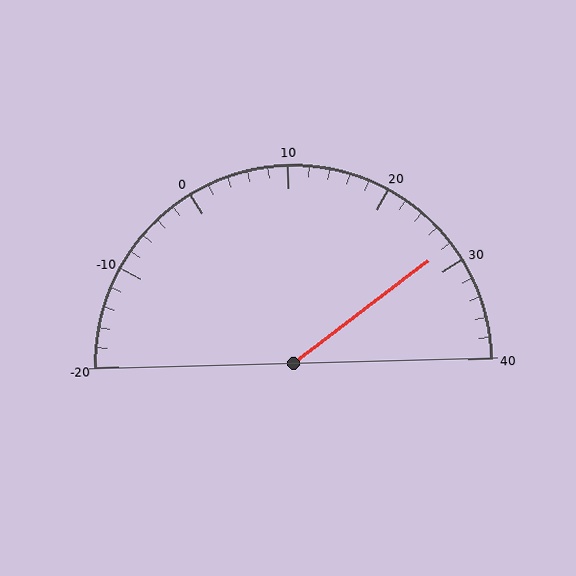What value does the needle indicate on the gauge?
The needle indicates approximately 28.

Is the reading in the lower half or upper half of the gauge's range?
The reading is in the upper half of the range (-20 to 40).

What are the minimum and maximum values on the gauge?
The gauge ranges from -20 to 40.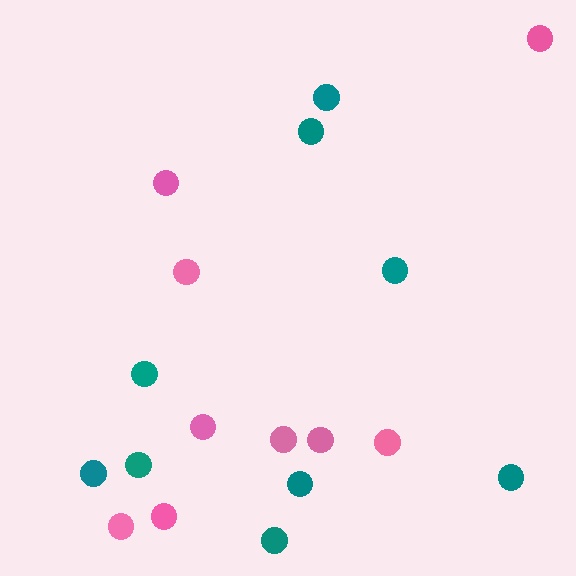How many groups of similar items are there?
There are 2 groups: one group of teal circles (9) and one group of pink circles (9).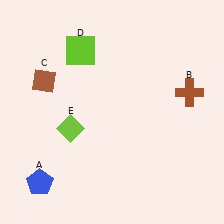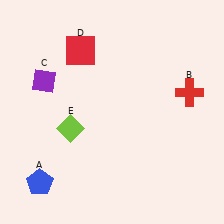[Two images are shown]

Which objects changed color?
B changed from brown to red. C changed from brown to purple. D changed from lime to red.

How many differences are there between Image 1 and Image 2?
There are 3 differences between the two images.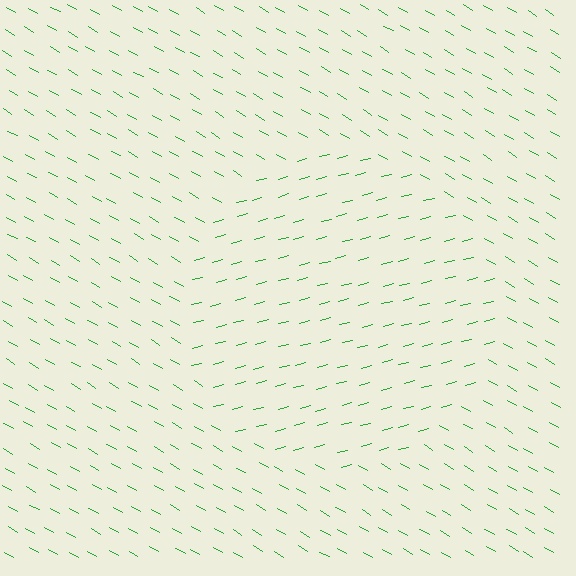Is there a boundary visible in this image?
Yes, there is a texture boundary formed by a change in line orientation.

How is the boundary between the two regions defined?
The boundary is defined purely by a change in line orientation (approximately 45 degrees difference). All lines are the same color and thickness.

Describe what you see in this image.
The image is filled with small green line segments. A circle region in the image has lines oriented differently from the surrounding lines, creating a visible texture boundary.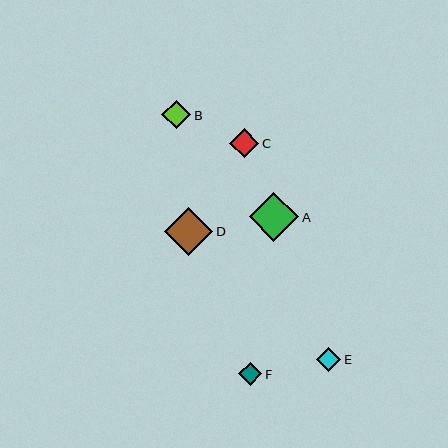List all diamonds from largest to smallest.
From largest to smallest: A, D, C, B, E, F.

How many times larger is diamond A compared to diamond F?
Diamond A is approximately 2.2 times the size of diamond F.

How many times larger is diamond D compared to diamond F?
Diamond D is approximately 2.1 times the size of diamond F.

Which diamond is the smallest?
Diamond F is the smallest with a size of approximately 23 pixels.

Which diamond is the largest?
Diamond A is the largest with a size of approximately 50 pixels.